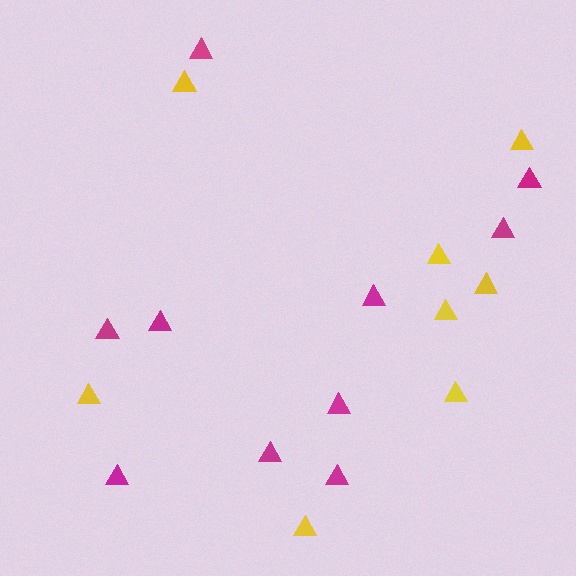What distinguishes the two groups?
There are 2 groups: one group of magenta triangles (10) and one group of yellow triangles (8).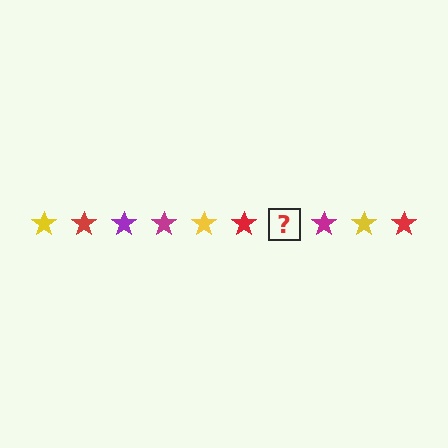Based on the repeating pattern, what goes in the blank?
The blank should be a purple star.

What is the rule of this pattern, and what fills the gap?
The rule is that the pattern cycles through yellow, red, purple, magenta stars. The gap should be filled with a purple star.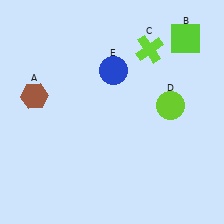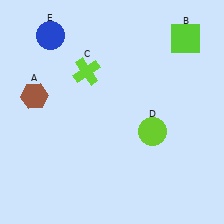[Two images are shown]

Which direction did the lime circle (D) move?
The lime circle (D) moved down.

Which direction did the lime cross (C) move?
The lime cross (C) moved left.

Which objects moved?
The objects that moved are: the lime cross (C), the lime circle (D), the blue circle (E).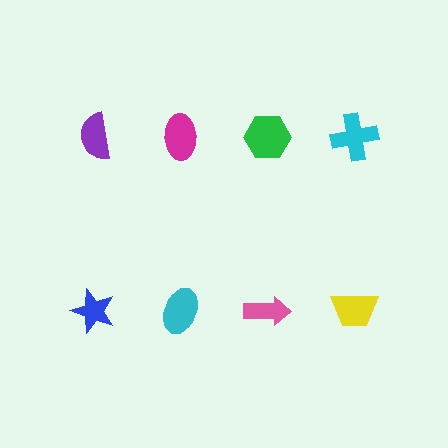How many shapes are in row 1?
4 shapes.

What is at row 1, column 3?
A green hexagon.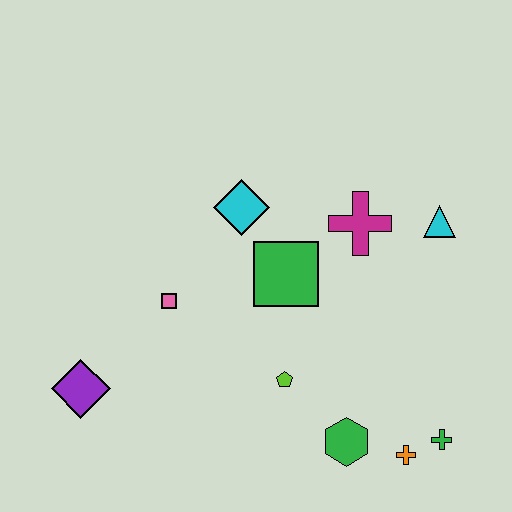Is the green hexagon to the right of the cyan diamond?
Yes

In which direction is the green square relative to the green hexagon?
The green square is above the green hexagon.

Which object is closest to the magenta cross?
The cyan triangle is closest to the magenta cross.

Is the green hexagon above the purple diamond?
No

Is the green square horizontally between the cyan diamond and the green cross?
Yes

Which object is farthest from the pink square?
The green cross is farthest from the pink square.